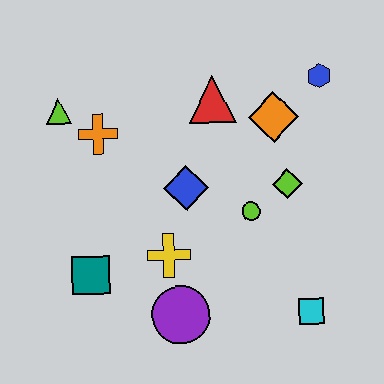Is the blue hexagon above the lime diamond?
Yes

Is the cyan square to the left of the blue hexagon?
Yes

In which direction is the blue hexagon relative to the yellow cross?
The blue hexagon is above the yellow cross.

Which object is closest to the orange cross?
The lime triangle is closest to the orange cross.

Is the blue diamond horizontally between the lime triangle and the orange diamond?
Yes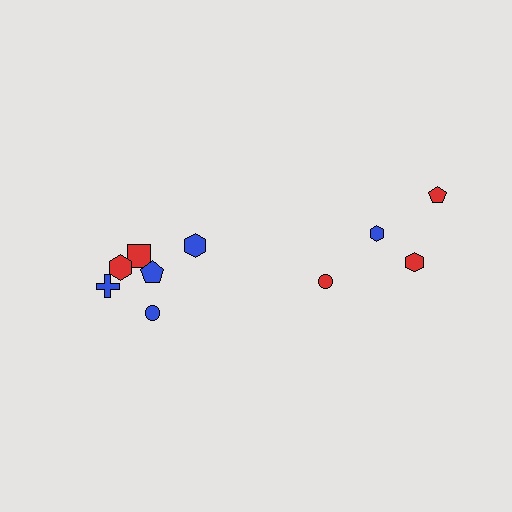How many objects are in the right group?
There are 4 objects.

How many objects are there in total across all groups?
There are 10 objects.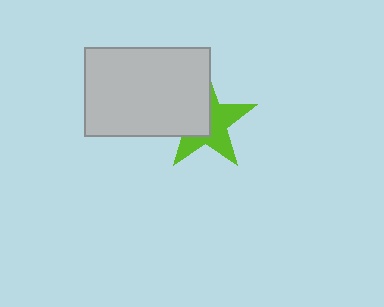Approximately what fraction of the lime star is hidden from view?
Roughly 48% of the lime star is hidden behind the light gray rectangle.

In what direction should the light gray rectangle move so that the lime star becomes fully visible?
The light gray rectangle should move toward the upper-left. That is the shortest direction to clear the overlap and leave the lime star fully visible.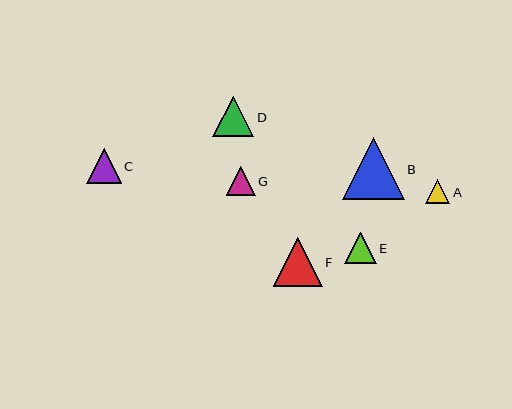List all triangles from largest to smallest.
From largest to smallest: B, F, D, C, E, G, A.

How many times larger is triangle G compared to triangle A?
Triangle G is approximately 1.2 times the size of triangle A.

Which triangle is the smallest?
Triangle A is the smallest with a size of approximately 24 pixels.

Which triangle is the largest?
Triangle B is the largest with a size of approximately 62 pixels.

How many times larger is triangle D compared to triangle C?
Triangle D is approximately 1.2 times the size of triangle C.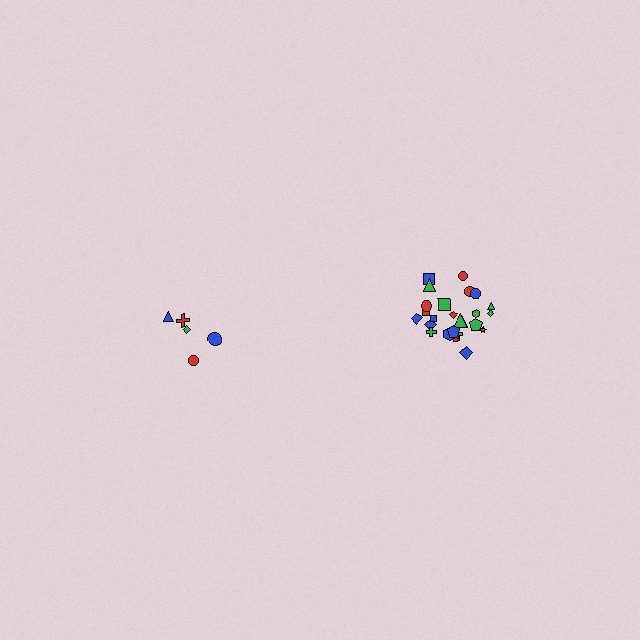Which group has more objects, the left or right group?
The right group.